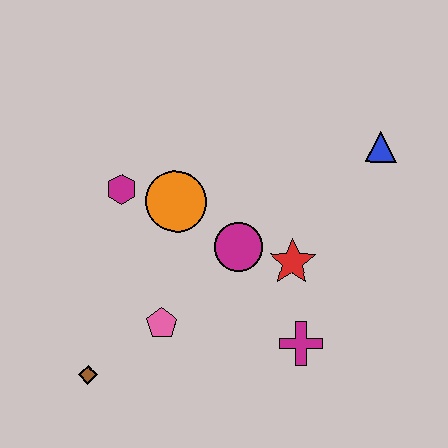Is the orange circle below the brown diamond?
No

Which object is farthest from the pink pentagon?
The blue triangle is farthest from the pink pentagon.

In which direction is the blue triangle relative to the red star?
The blue triangle is above the red star.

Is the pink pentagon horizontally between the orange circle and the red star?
No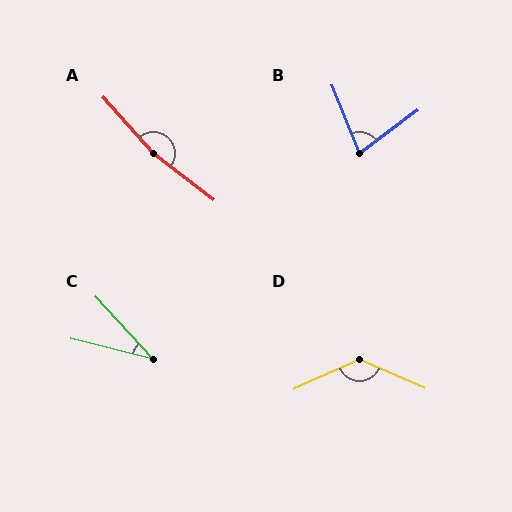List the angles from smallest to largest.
C (34°), B (75°), D (132°), A (169°).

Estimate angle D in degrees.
Approximately 132 degrees.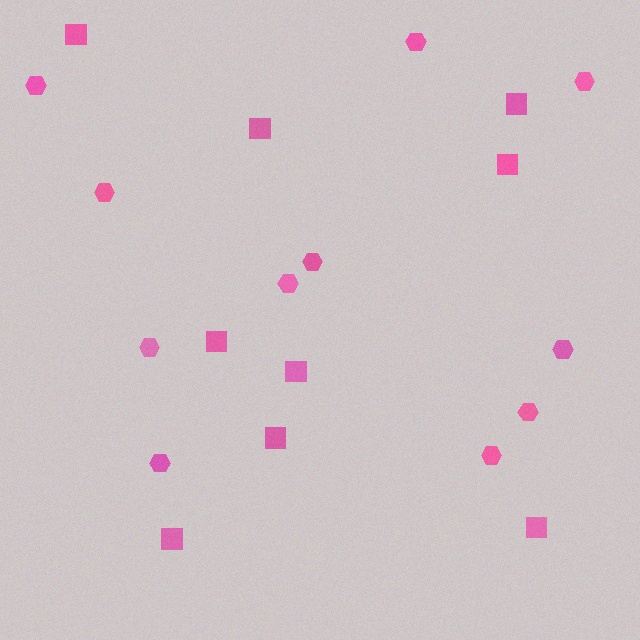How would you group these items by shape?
There are 2 groups: one group of squares (9) and one group of hexagons (11).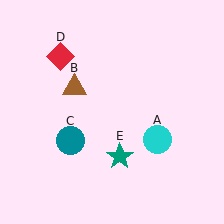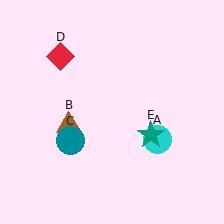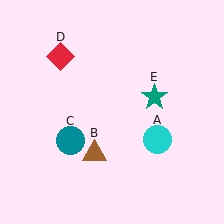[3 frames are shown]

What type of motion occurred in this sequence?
The brown triangle (object B), teal star (object E) rotated counterclockwise around the center of the scene.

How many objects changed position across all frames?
2 objects changed position: brown triangle (object B), teal star (object E).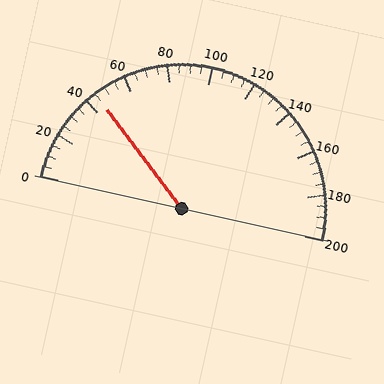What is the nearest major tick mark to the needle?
The nearest major tick mark is 40.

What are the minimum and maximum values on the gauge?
The gauge ranges from 0 to 200.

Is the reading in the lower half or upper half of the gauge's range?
The reading is in the lower half of the range (0 to 200).